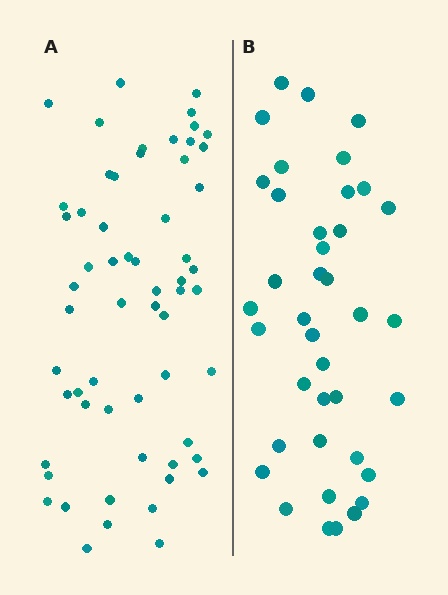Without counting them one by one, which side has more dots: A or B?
Region A (the left region) has more dots.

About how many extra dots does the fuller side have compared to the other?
Region A has approximately 20 more dots than region B.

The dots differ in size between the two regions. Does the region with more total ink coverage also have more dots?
No. Region B has more total ink coverage because its dots are larger, but region A actually contains more individual dots. Total area can be misleading — the number of items is what matters here.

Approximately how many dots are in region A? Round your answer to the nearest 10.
About 60 dots.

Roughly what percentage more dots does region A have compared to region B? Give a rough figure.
About 55% more.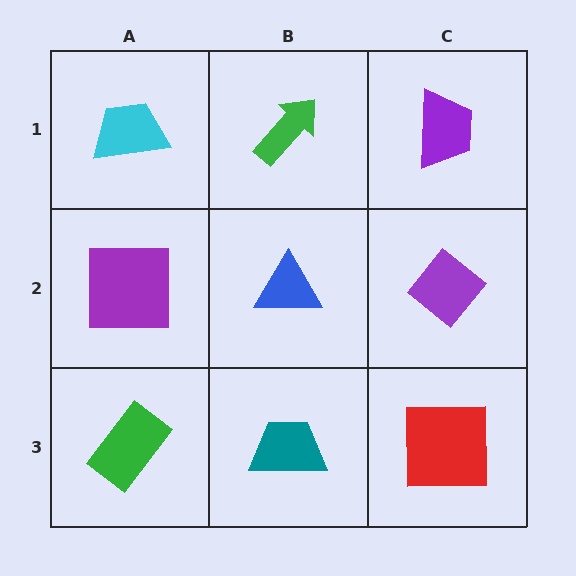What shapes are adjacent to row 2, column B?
A green arrow (row 1, column B), a teal trapezoid (row 3, column B), a purple square (row 2, column A), a purple diamond (row 2, column C).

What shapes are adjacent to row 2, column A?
A cyan trapezoid (row 1, column A), a green rectangle (row 3, column A), a blue triangle (row 2, column B).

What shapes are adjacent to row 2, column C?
A purple trapezoid (row 1, column C), a red square (row 3, column C), a blue triangle (row 2, column B).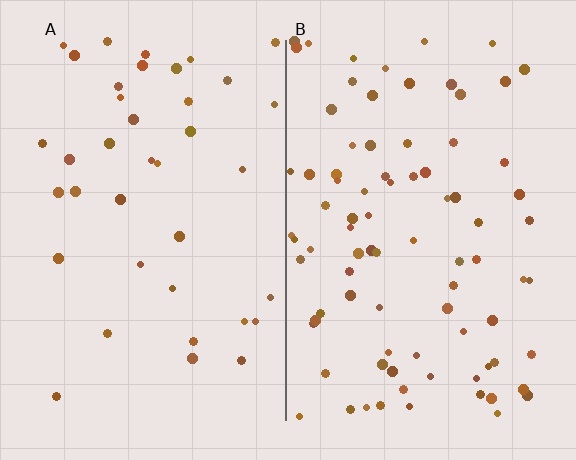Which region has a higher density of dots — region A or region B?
B (the right).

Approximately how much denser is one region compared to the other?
Approximately 2.2× — region B over region A.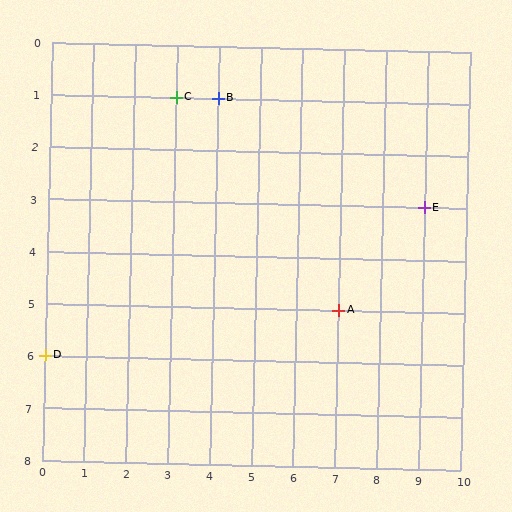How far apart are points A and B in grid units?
Points A and B are 3 columns and 4 rows apart (about 5.0 grid units diagonally).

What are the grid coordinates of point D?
Point D is at grid coordinates (0, 6).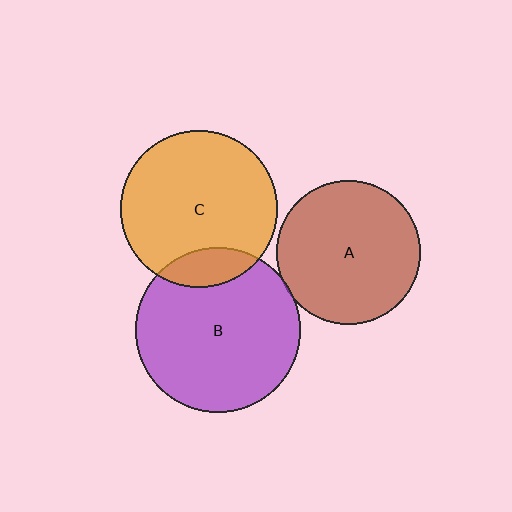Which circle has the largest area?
Circle B (purple).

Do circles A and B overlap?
Yes.